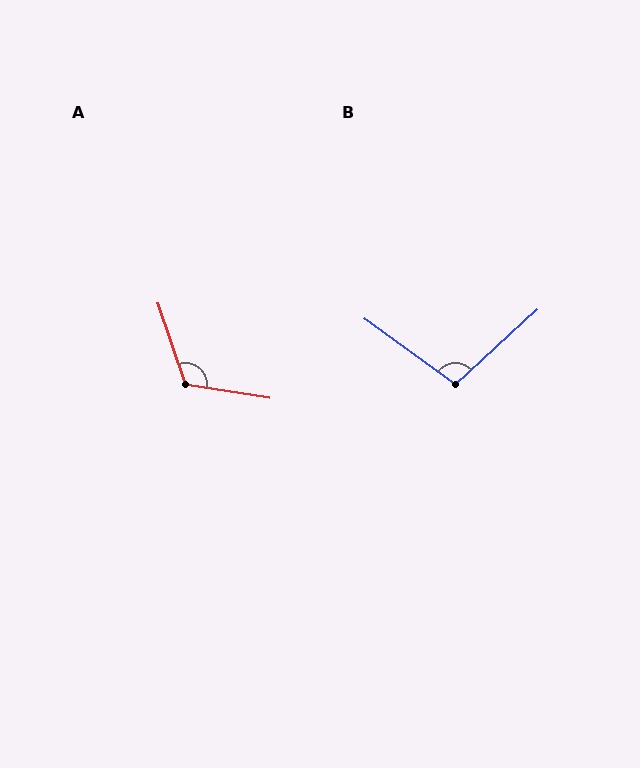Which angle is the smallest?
B, at approximately 102 degrees.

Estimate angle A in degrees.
Approximately 118 degrees.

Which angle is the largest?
A, at approximately 118 degrees.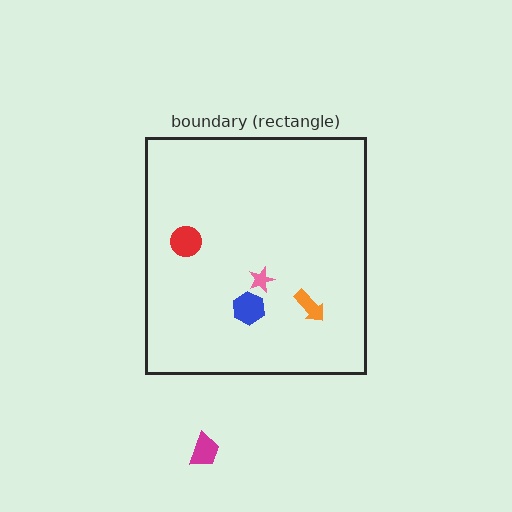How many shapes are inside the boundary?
4 inside, 1 outside.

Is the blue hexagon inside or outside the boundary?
Inside.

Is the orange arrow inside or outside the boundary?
Inside.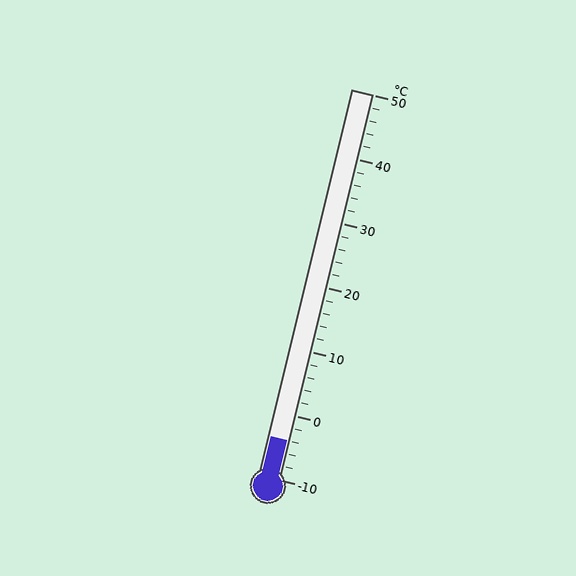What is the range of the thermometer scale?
The thermometer scale ranges from -10°C to 50°C.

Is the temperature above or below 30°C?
The temperature is below 30°C.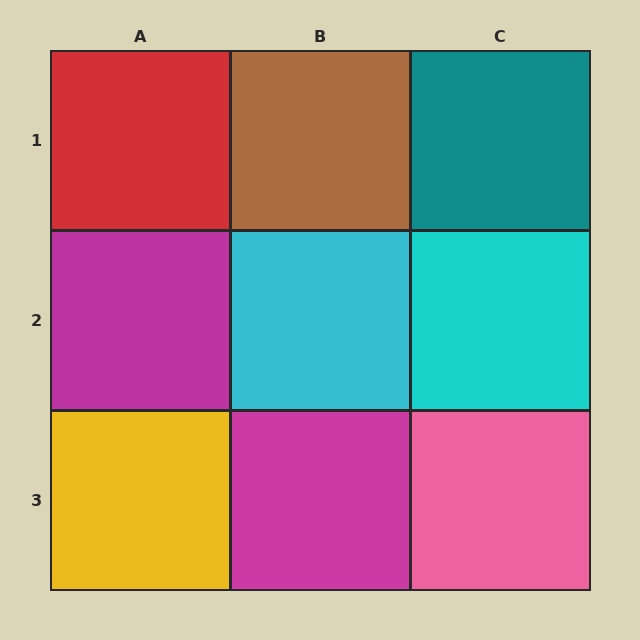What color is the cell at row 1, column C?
Teal.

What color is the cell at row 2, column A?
Magenta.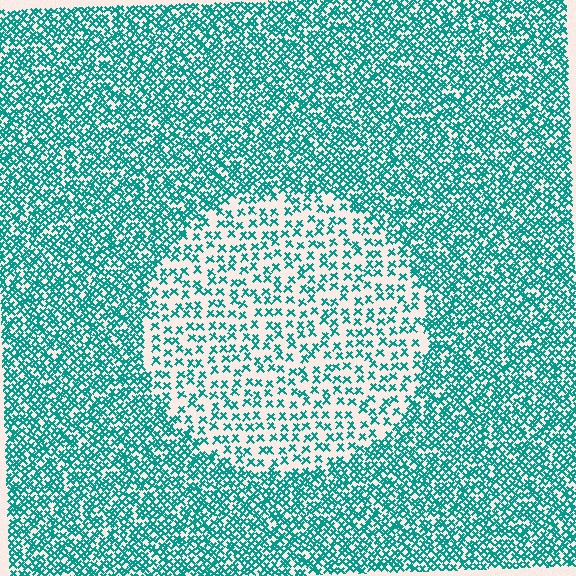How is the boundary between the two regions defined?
The boundary is defined by a change in element density (approximately 2.3x ratio). All elements are the same color, size, and shape.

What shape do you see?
I see a circle.